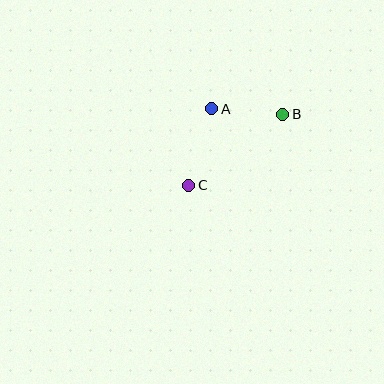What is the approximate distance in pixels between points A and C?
The distance between A and C is approximately 80 pixels.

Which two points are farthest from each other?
Points B and C are farthest from each other.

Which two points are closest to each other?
Points A and B are closest to each other.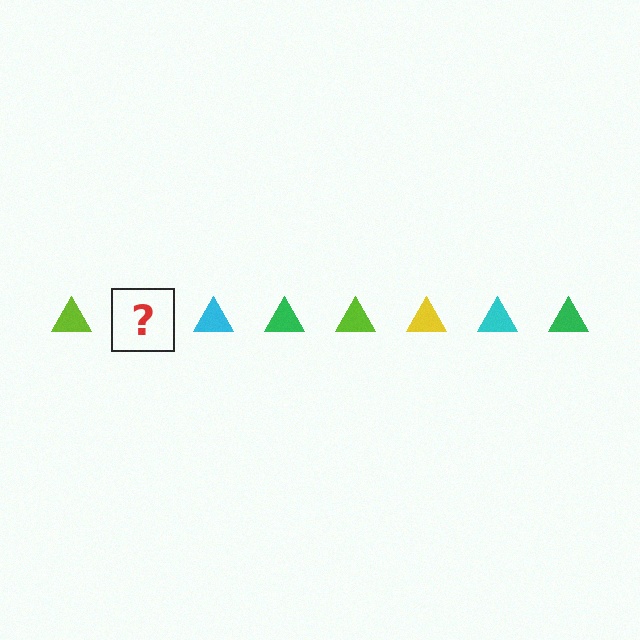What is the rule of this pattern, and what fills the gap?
The rule is that the pattern cycles through lime, yellow, cyan, green triangles. The gap should be filled with a yellow triangle.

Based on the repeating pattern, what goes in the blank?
The blank should be a yellow triangle.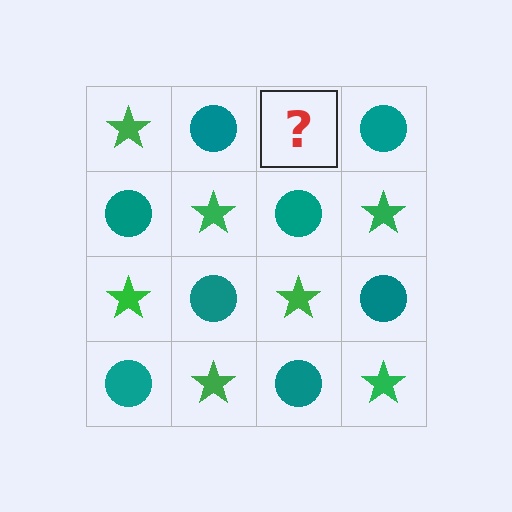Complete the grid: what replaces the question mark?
The question mark should be replaced with a green star.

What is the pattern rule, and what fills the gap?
The rule is that it alternates green star and teal circle in a checkerboard pattern. The gap should be filled with a green star.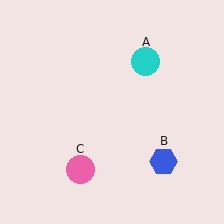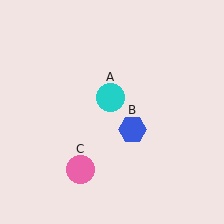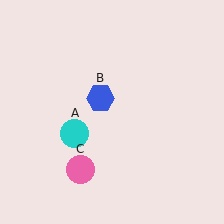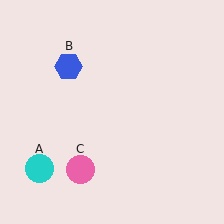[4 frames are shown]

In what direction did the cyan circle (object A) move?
The cyan circle (object A) moved down and to the left.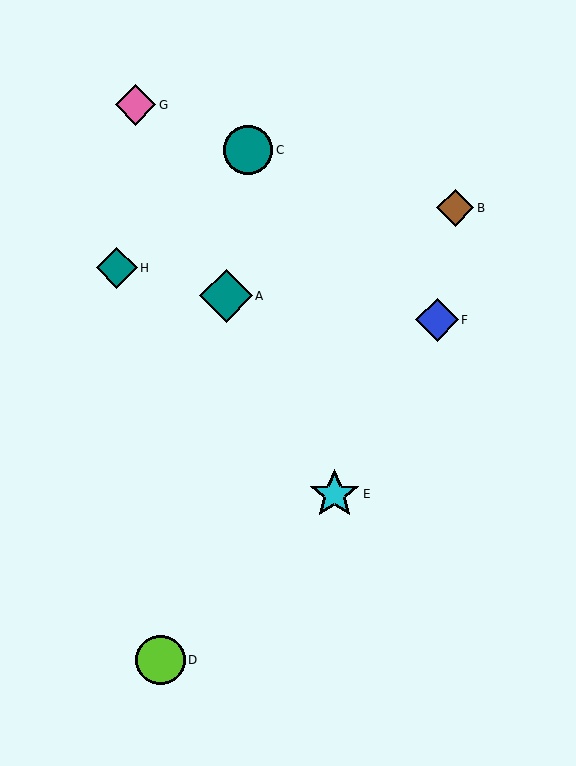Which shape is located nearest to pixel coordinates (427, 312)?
The blue diamond (labeled F) at (437, 320) is nearest to that location.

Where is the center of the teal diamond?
The center of the teal diamond is at (226, 296).